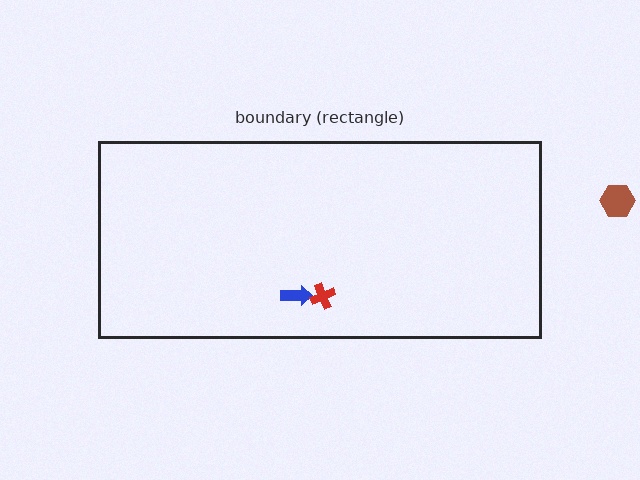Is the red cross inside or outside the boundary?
Inside.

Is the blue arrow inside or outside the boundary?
Inside.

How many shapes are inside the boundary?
2 inside, 1 outside.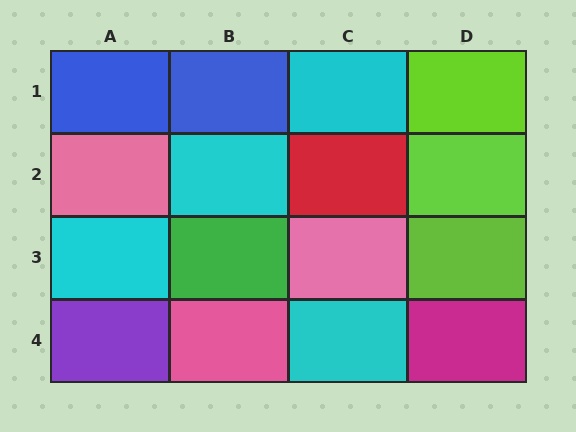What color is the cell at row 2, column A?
Pink.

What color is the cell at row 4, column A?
Purple.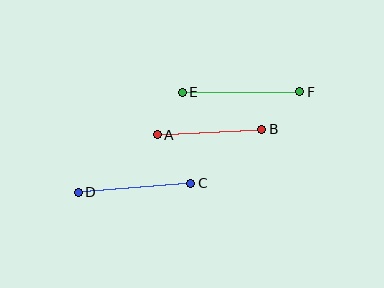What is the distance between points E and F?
The distance is approximately 118 pixels.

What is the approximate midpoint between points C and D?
The midpoint is at approximately (134, 188) pixels.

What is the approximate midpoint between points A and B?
The midpoint is at approximately (209, 132) pixels.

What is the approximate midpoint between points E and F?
The midpoint is at approximately (241, 92) pixels.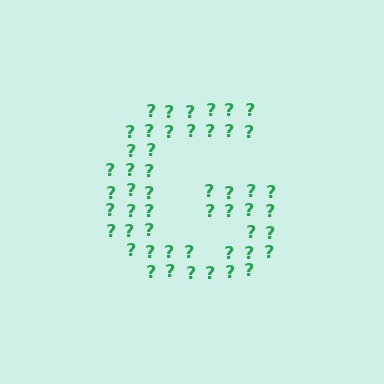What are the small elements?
The small elements are question marks.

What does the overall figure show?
The overall figure shows the letter G.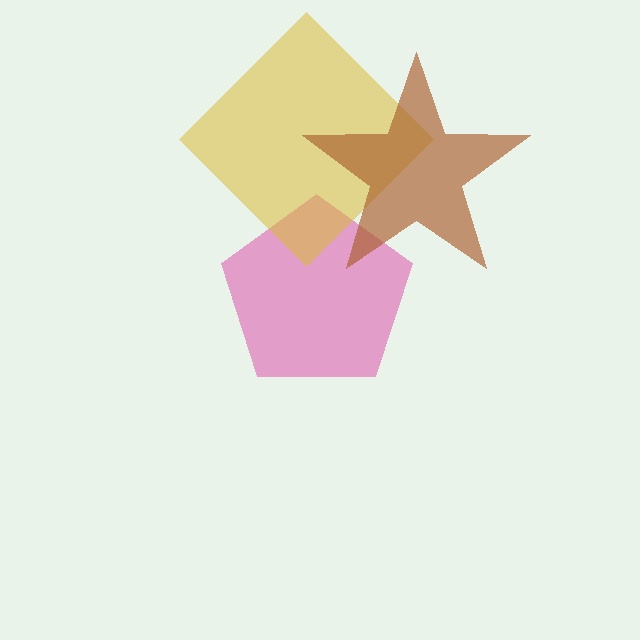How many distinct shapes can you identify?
There are 3 distinct shapes: a pink pentagon, a yellow diamond, a brown star.